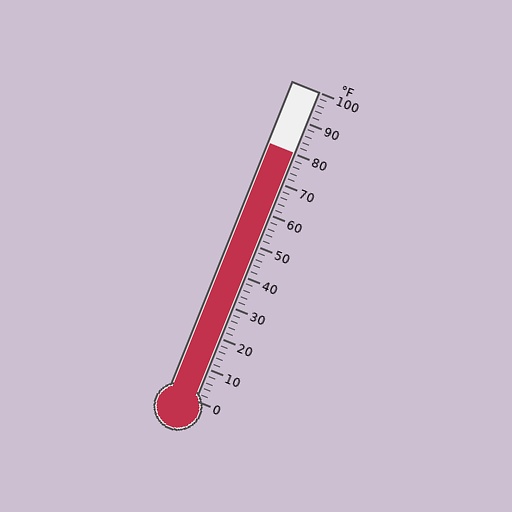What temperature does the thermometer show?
The thermometer shows approximately 80°F.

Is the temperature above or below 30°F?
The temperature is above 30°F.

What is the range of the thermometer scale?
The thermometer scale ranges from 0°F to 100°F.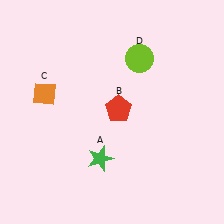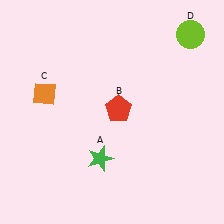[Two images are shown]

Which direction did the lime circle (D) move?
The lime circle (D) moved right.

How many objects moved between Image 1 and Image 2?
1 object moved between the two images.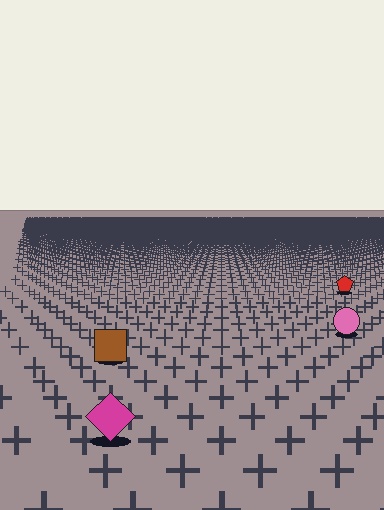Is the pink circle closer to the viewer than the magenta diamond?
No. The magenta diamond is closer — you can tell from the texture gradient: the ground texture is coarser near it.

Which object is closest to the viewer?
The magenta diamond is closest. The texture marks near it are larger and more spread out.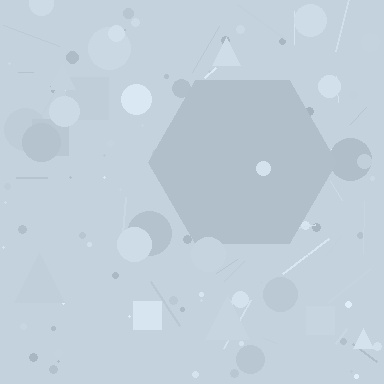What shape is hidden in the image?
A hexagon is hidden in the image.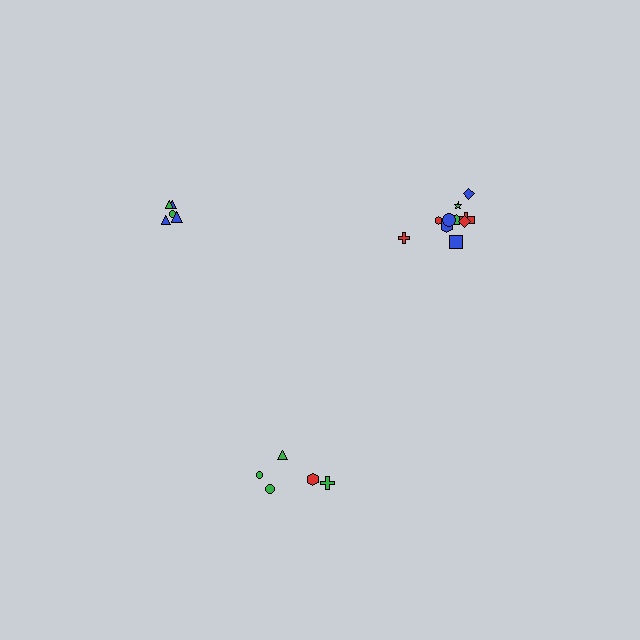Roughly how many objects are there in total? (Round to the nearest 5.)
Roughly 20 objects in total.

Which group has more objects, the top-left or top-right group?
The top-right group.